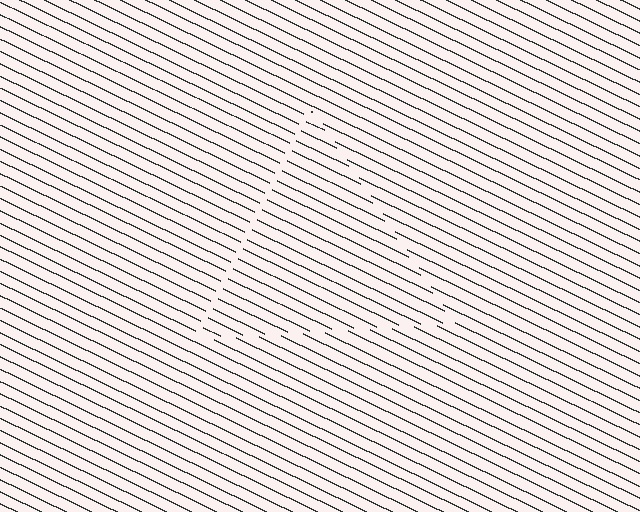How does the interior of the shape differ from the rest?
The interior of the shape contains the same grating, shifted by half a period — the contour is defined by the phase discontinuity where line-ends from the inner and outer gratings abut.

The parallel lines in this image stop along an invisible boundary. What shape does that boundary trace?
An illusory triangle. The interior of the shape contains the same grating, shifted by half a period — the contour is defined by the phase discontinuity where line-ends from the inner and outer gratings abut.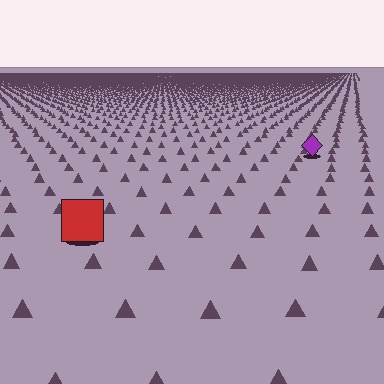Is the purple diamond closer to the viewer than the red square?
No. The red square is closer — you can tell from the texture gradient: the ground texture is coarser near it.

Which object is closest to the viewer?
The red square is closest. The texture marks near it are larger and more spread out.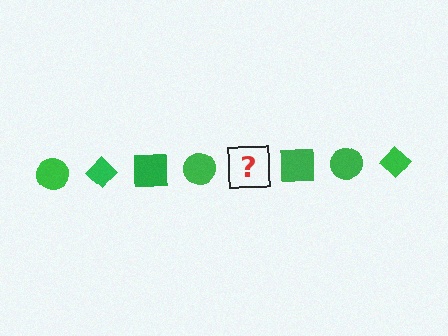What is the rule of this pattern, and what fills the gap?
The rule is that the pattern cycles through circle, diamond, square shapes in green. The gap should be filled with a green diamond.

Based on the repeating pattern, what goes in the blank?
The blank should be a green diamond.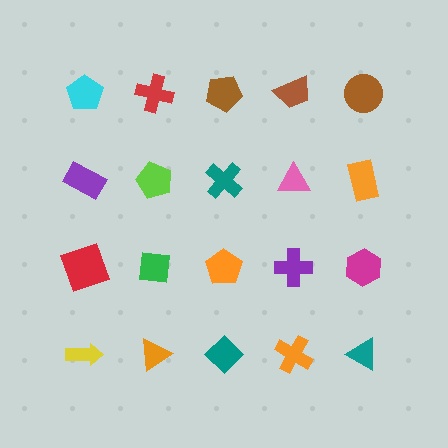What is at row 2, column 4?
A pink triangle.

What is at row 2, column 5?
An orange rectangle.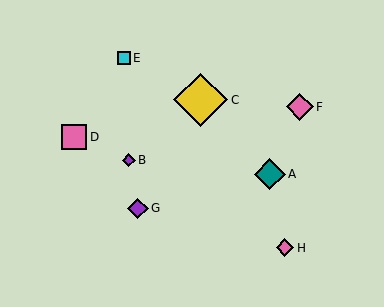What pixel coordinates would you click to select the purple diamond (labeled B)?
Click at (129, 160) to select the purple diamond B.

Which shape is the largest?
The yellow diamond (labeled C) is the largest.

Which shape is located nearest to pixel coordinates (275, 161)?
The teal diamond (labeled A) at (270, 174) is nearest to that location.